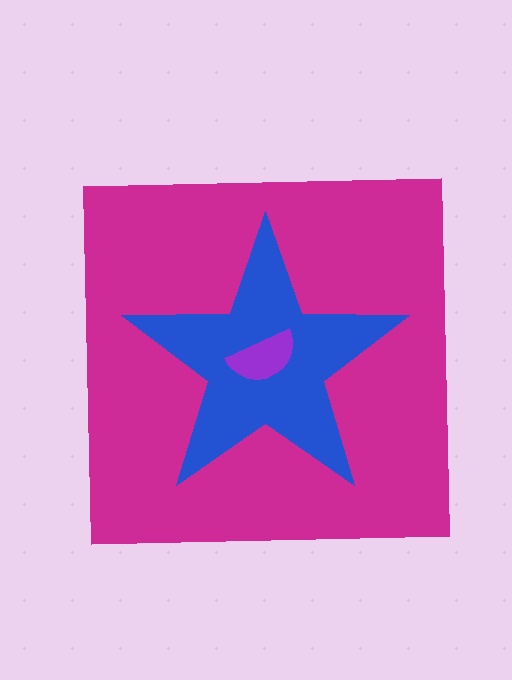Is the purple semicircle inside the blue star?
Yes.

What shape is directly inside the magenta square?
The blue star.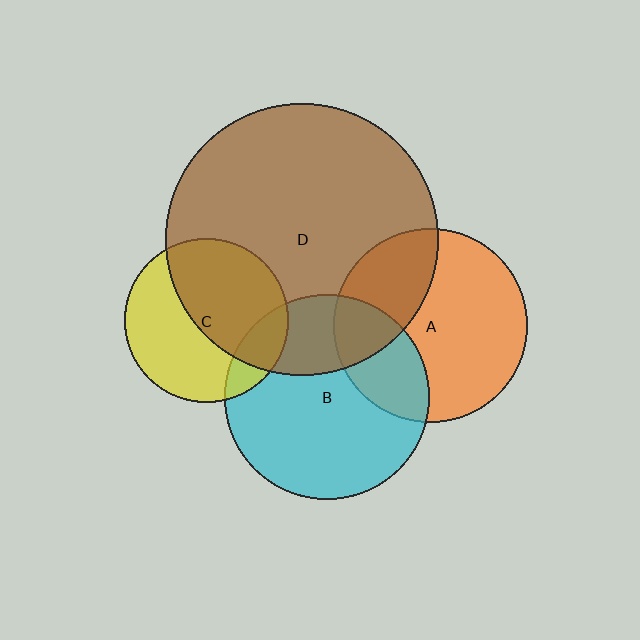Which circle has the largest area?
Circle D (brown).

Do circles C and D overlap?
Yes.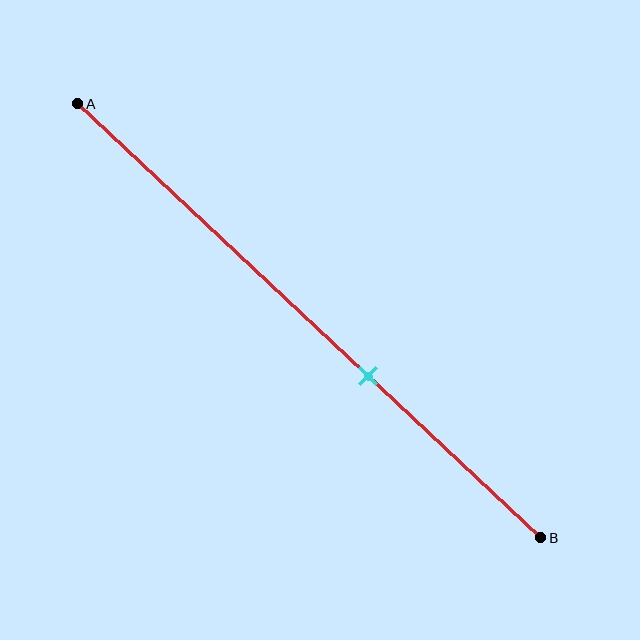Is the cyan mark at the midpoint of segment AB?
No, the mark is at about 65% from A, not at the 50% midpoint.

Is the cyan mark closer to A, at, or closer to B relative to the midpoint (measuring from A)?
The cyan mark is closer to point B than the midpoint of segment AB.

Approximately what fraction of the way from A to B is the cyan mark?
The cyan mark is approximately 65% of the way from A to B.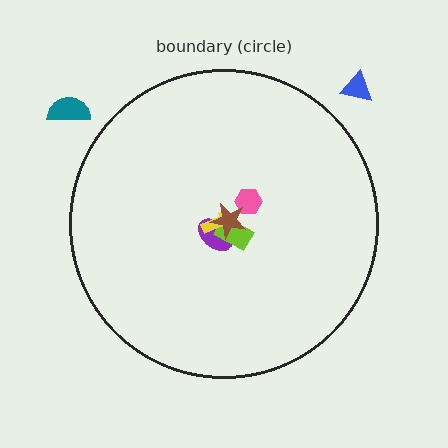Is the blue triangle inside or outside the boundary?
Outside.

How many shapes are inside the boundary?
5 inside, 2 outside.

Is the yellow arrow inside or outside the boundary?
Inside.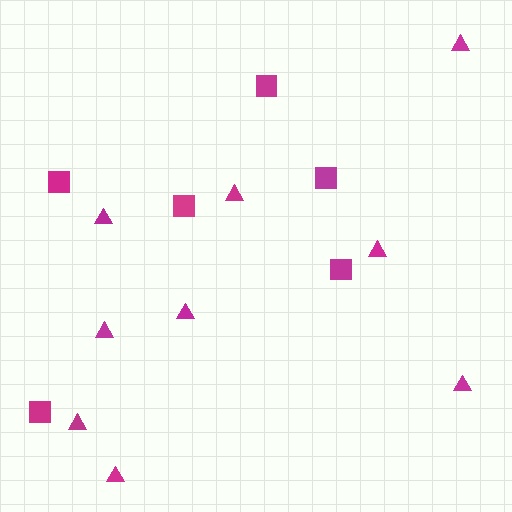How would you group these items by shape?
There are 2 groups: one group of squares (6) and one group of triangles (9).